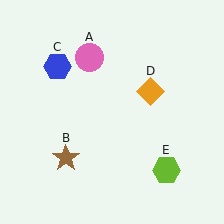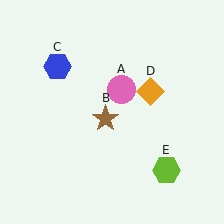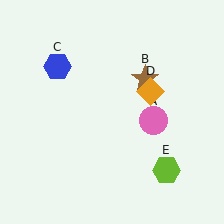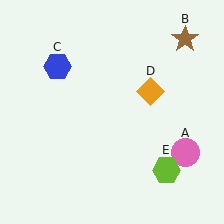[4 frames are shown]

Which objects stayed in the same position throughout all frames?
Blue hexagon (object C) and orange diamond (object D) and lime hexagon (object E) remained stationary.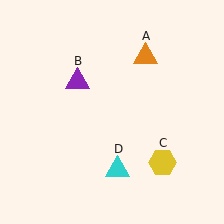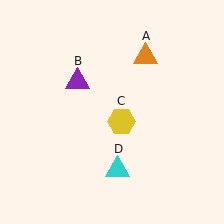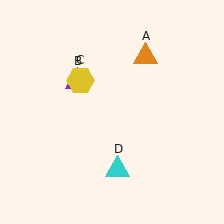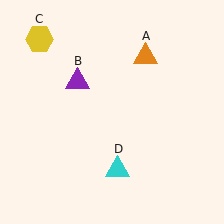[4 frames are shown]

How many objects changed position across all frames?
1 object changed position: yellow hexagon (object C).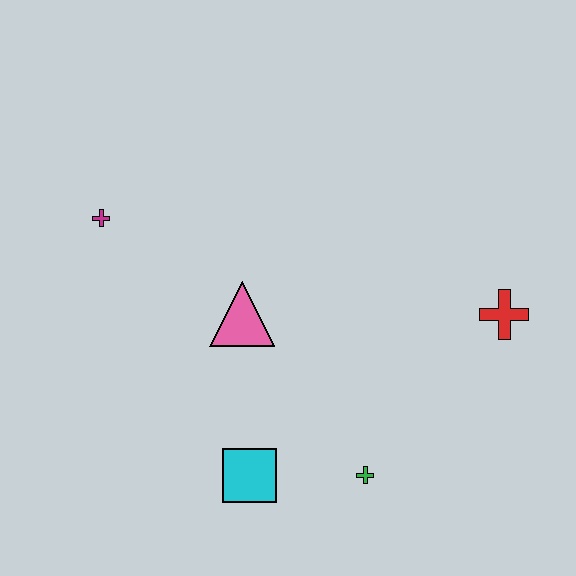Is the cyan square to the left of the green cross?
Yes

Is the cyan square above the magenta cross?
No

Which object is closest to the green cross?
The cyan square is closest to the green cross.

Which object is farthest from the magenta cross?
The red cross is farthest from the magenta cross.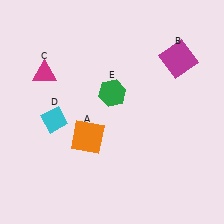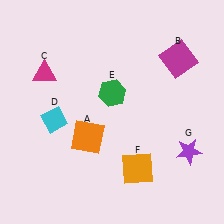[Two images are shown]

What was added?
An orange square (F), a purple star (G) were added in Image 2.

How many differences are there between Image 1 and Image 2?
There are 2 differences between the two images.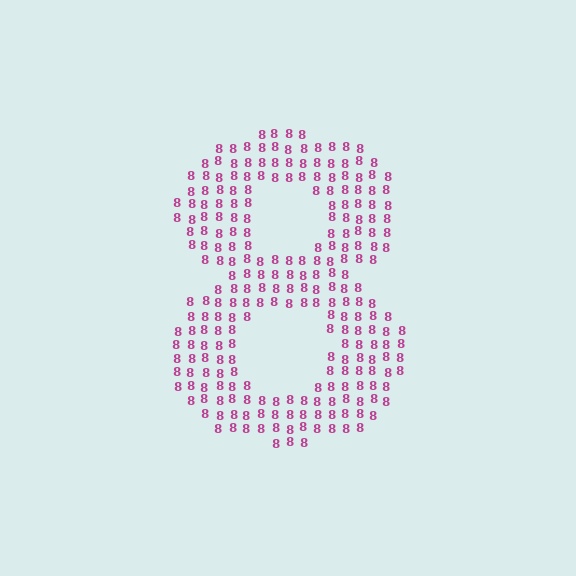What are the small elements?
The small elements are digit 8's.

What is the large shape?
The large shape is the digit 8.